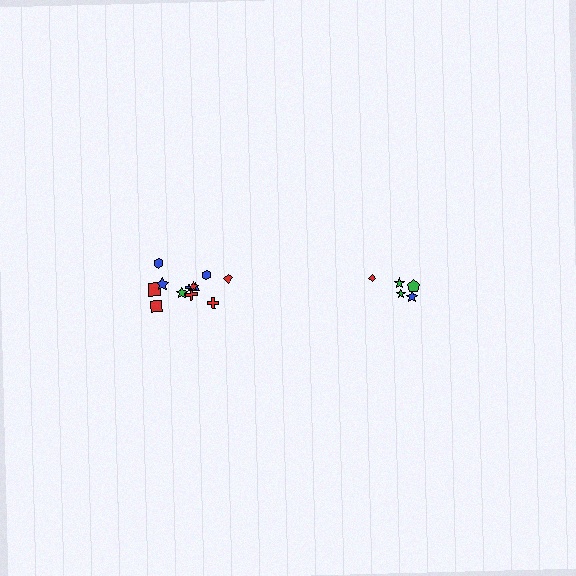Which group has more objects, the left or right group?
The left group.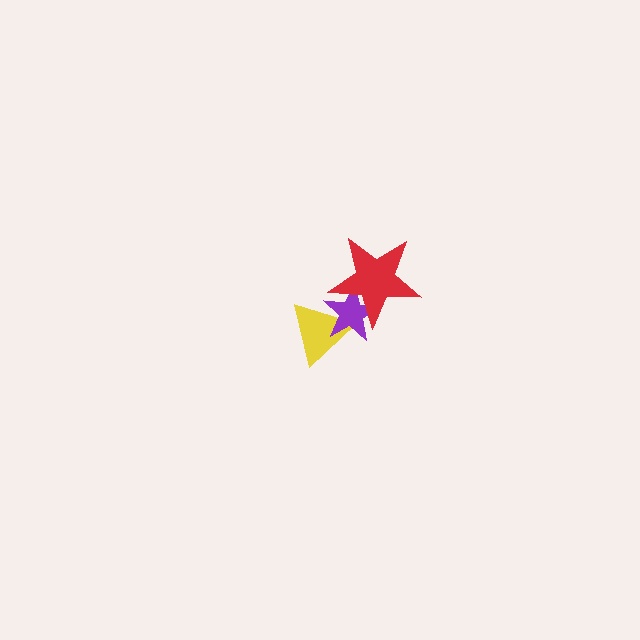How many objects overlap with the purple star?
2 objects overlap with the purple star.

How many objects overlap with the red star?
2 objects overlap with the red star.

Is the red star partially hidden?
No, no other shape covers it.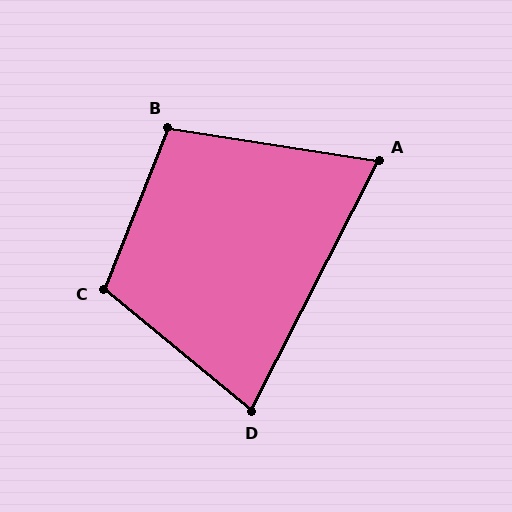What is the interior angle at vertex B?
Approximately 103 degrees (obtuse).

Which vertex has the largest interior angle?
C, at approximately 108 degrees.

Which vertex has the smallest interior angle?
A, at approximately 72 degrees.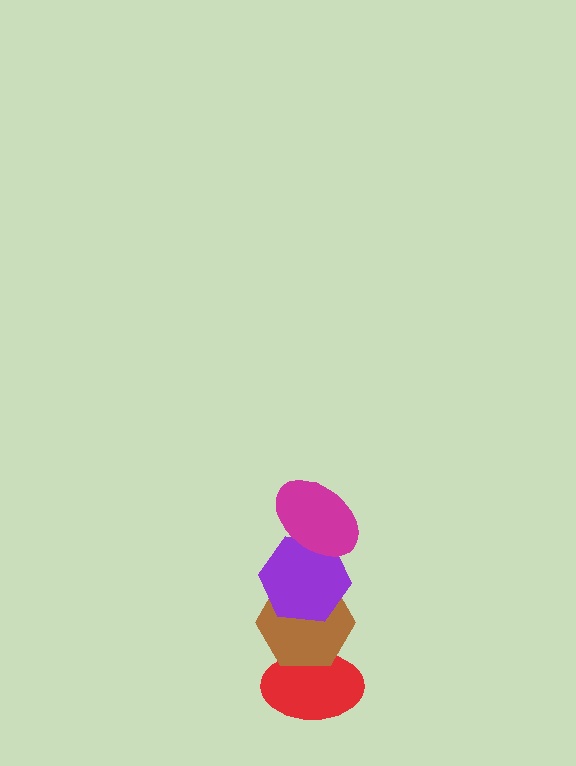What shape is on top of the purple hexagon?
The magenta ellipse is on top of the purple hexagon.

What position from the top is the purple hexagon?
The purple hexagon is 2nd from the top.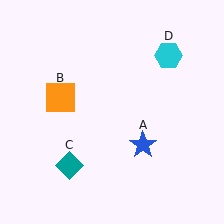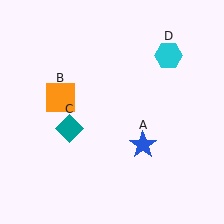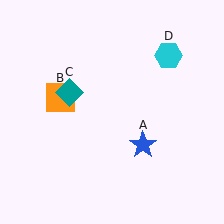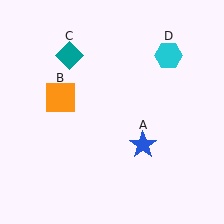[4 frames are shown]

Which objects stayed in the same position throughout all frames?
Blue star (object A) and orange square (object B) and cyan hexagon (object D) remained stationary.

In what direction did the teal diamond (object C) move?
The teal diamond (object C) moved up.